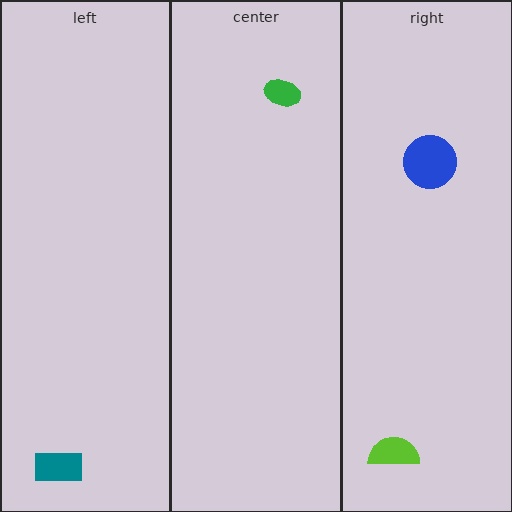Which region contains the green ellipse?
The center region.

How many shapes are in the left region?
1.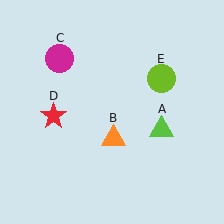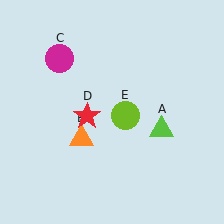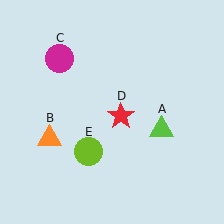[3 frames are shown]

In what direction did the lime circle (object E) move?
The lime circle (object E) moved down and to the left.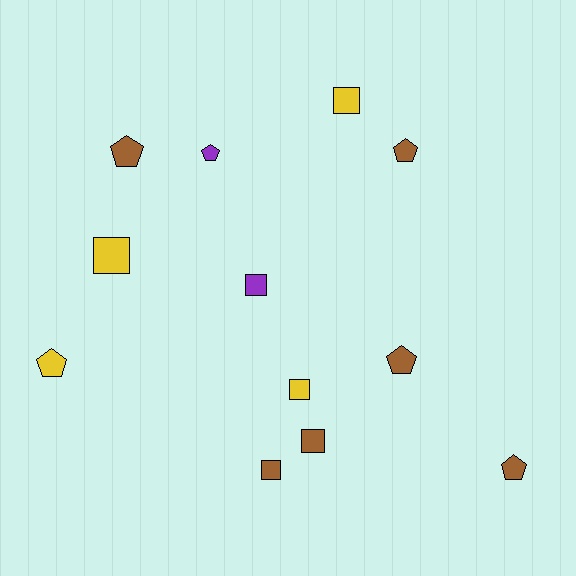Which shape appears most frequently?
Pentagon, with 6 objects.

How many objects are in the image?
There are 12 objects.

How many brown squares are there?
There are 2 brown squares.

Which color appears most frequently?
Brown, with 6 objects.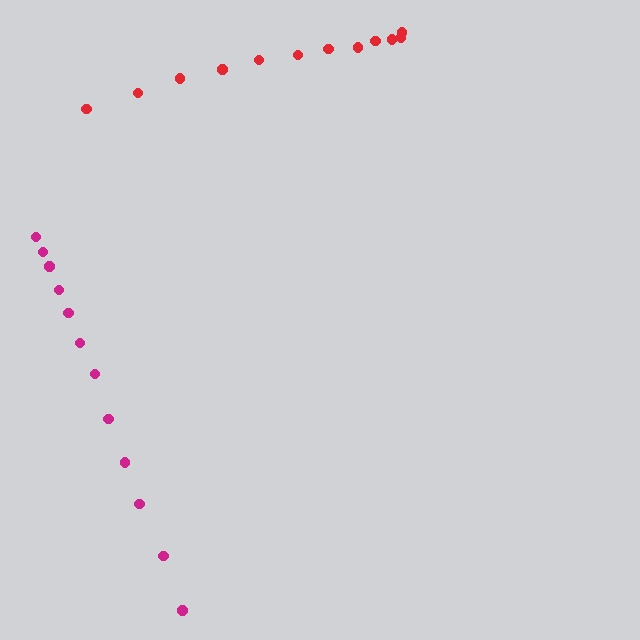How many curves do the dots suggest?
There are 2 distinct paths.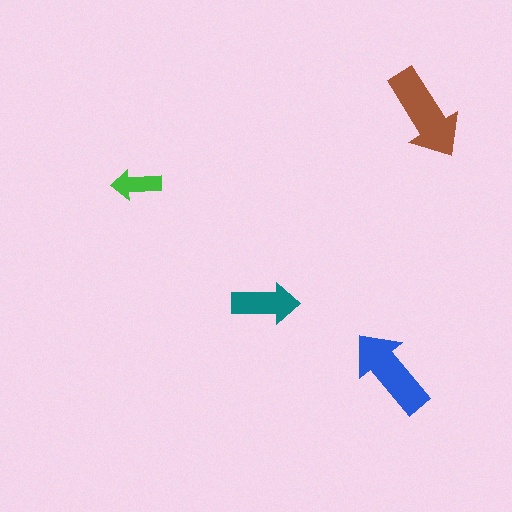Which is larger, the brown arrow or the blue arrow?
The brown one.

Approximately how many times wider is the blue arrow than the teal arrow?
About 1.5 times wider.